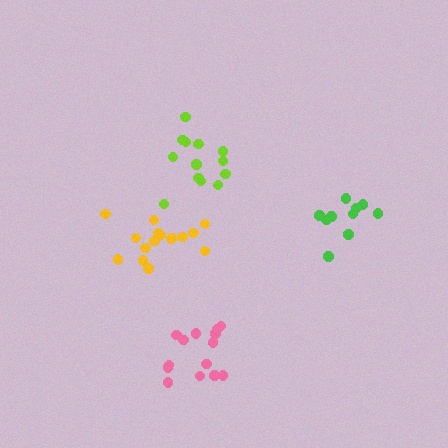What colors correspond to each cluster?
The clusters are colored: green, pink, lime, yellow.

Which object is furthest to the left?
The yellow cluster is leftmost.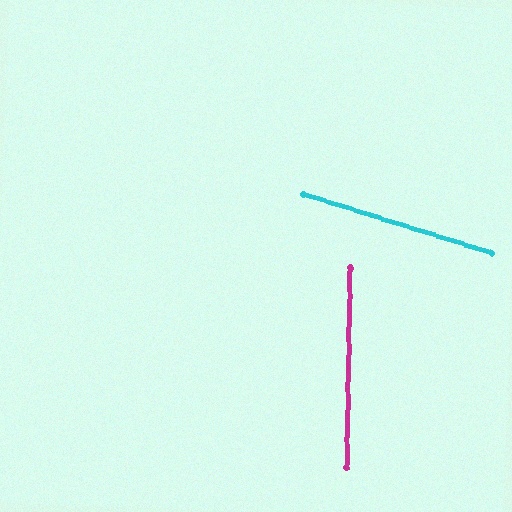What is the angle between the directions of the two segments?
Approximately 74 degrees.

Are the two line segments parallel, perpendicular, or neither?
Neither parallel nor perpendicular — they differ by about 74°.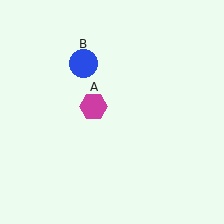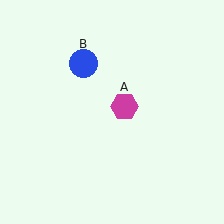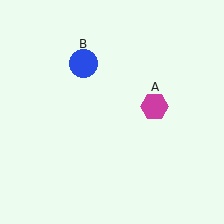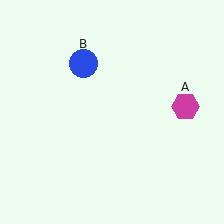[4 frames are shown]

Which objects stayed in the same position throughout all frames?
Blue circle (object B) remained stationary.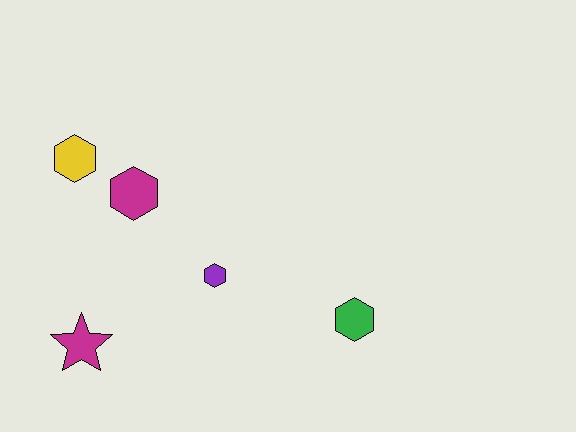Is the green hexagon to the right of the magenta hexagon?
Yes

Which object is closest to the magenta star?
The purple hexagon is closest to the magenta star.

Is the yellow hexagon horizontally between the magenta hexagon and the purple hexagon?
No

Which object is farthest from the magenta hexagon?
The green hexagon is farthest from the magenta hexagon.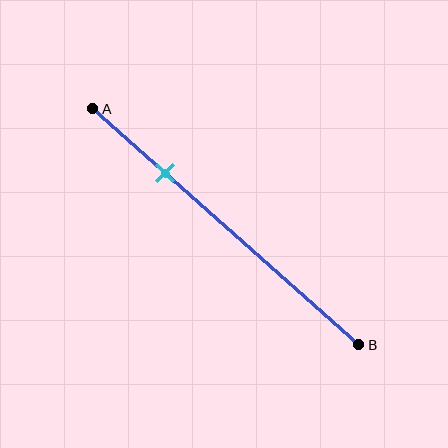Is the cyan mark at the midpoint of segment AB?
No, the mark is at about 25% from A, not at the 50% midpoint.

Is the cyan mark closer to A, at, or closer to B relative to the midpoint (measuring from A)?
The cyan mark is closer to point A than the midpoint of segment AB.